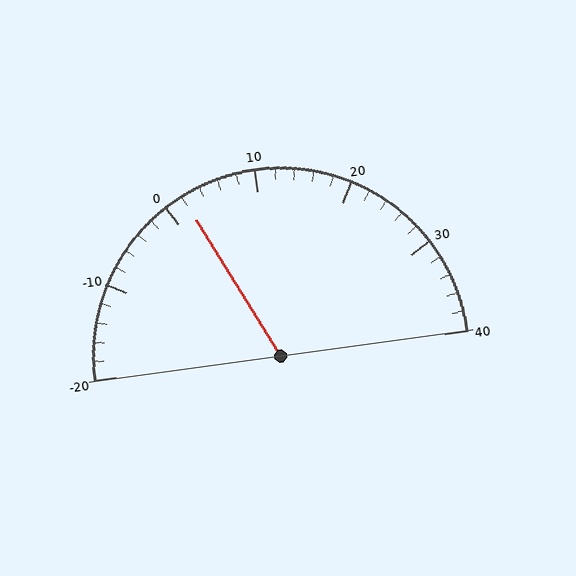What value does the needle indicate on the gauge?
The needle indicates approximately 2.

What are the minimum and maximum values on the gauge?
The gauge ranges from -20 to 40.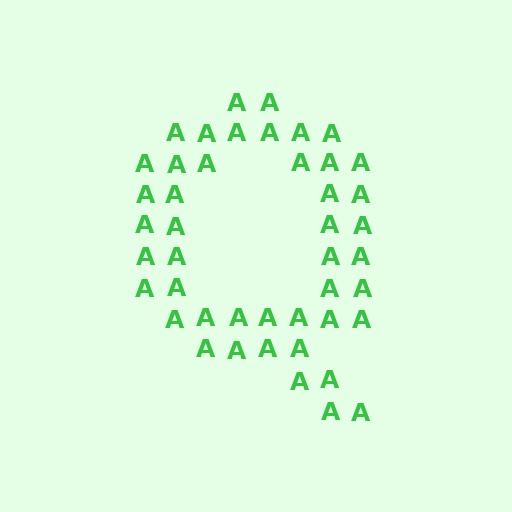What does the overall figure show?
The overall figure shows the letter Q.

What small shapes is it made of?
It is made of small letter A's.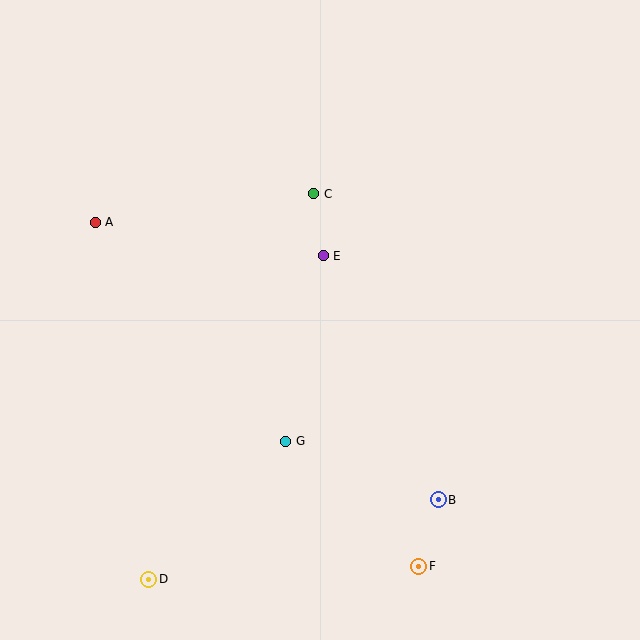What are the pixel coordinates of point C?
Point C is at (314, 194).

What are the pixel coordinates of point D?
Point D is at (149, 579).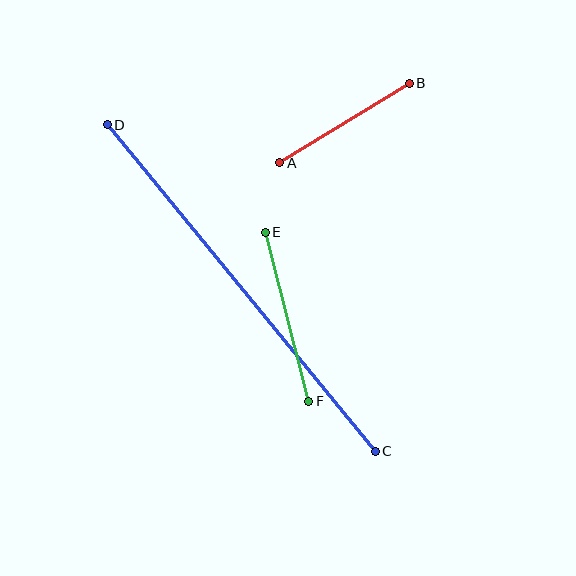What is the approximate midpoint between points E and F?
The midpoint is at approximately (287, 317) pixels.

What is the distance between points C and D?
The distance is approximately 422 pixels.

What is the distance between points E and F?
The distance is approximately 175 pixels.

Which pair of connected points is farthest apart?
Points C and D are farthest apart.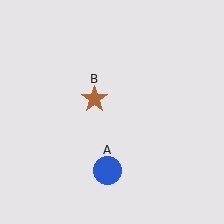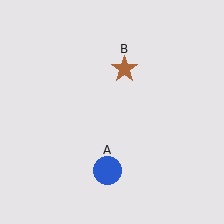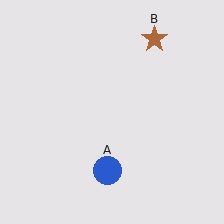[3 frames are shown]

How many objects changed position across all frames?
1 object changed position: brown star (object B).